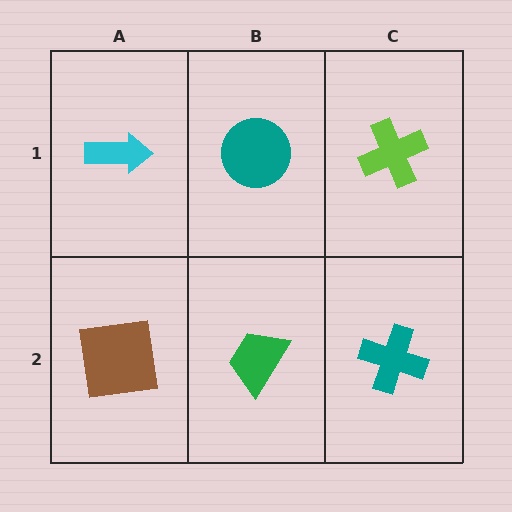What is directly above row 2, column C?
A lime cross.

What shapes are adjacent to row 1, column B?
A green trapezoid (row 2, column B), a cyan arrow (row 1, column A), a lime cross (row 1, column C).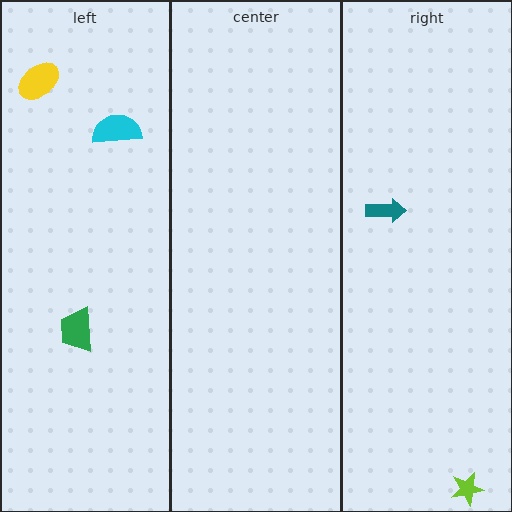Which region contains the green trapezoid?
The left region.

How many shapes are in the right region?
2.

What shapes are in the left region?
The yellow ellipse, the cyan semicircle, the green trapezoid.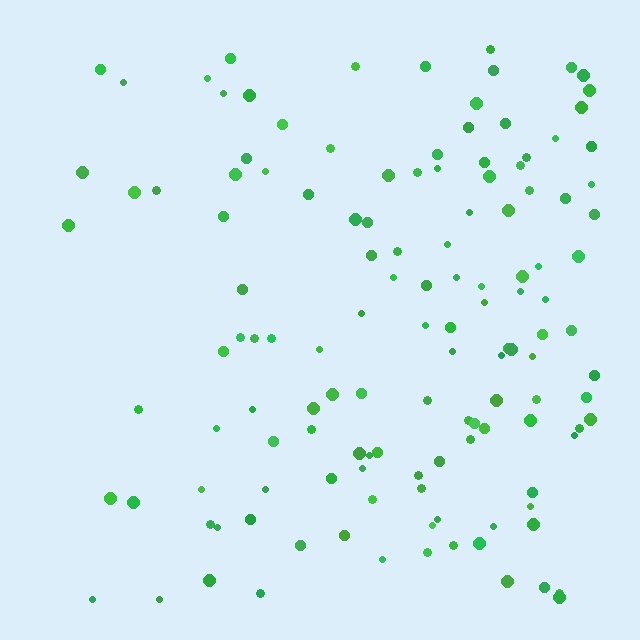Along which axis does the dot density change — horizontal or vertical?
Horizontal.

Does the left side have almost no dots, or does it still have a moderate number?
Still a moderate number, just noticeably fewer than the right.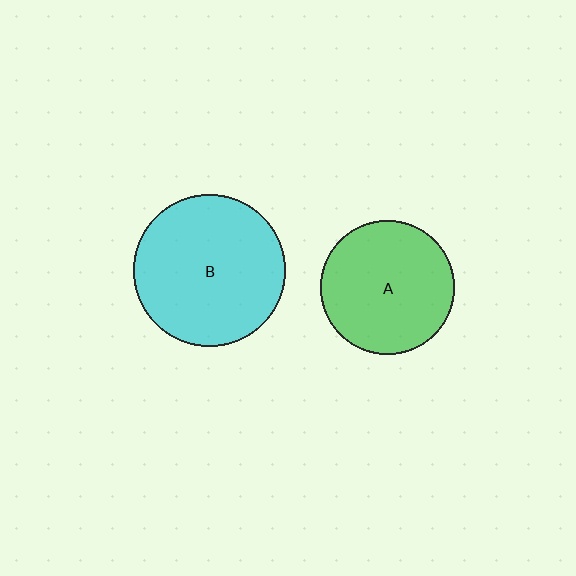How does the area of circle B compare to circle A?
Approximately 1.3 times.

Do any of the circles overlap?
No, none of the circles overlap.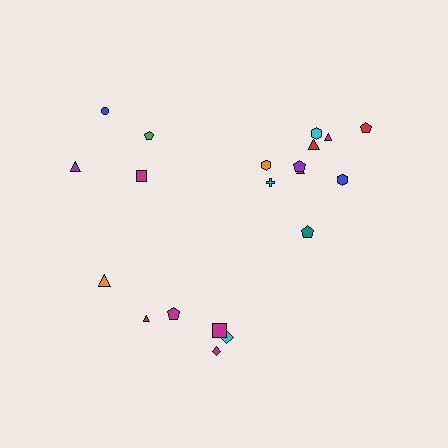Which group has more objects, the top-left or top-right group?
The top-right group.